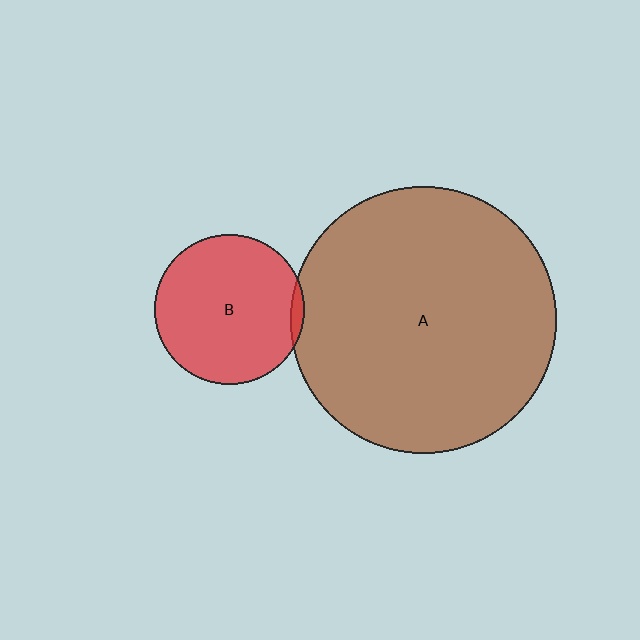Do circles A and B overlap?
Yes.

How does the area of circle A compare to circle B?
Approximately 3.2 times.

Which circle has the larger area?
Circle A (brown).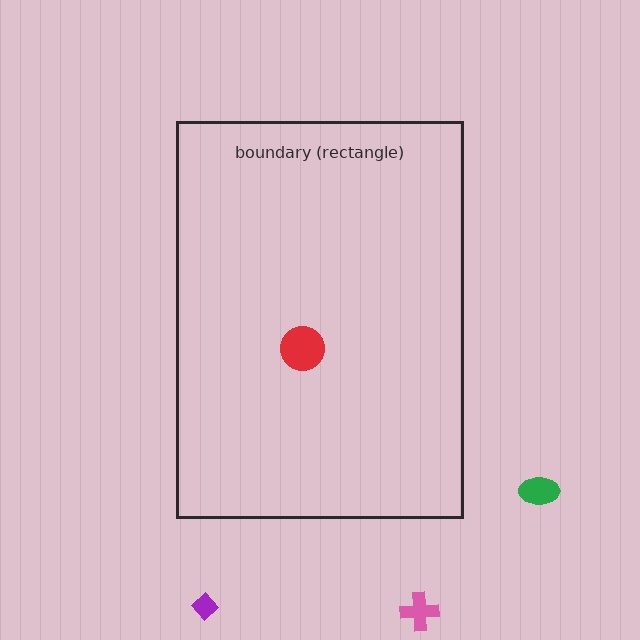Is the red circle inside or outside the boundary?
Inside.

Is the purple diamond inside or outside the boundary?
Outside.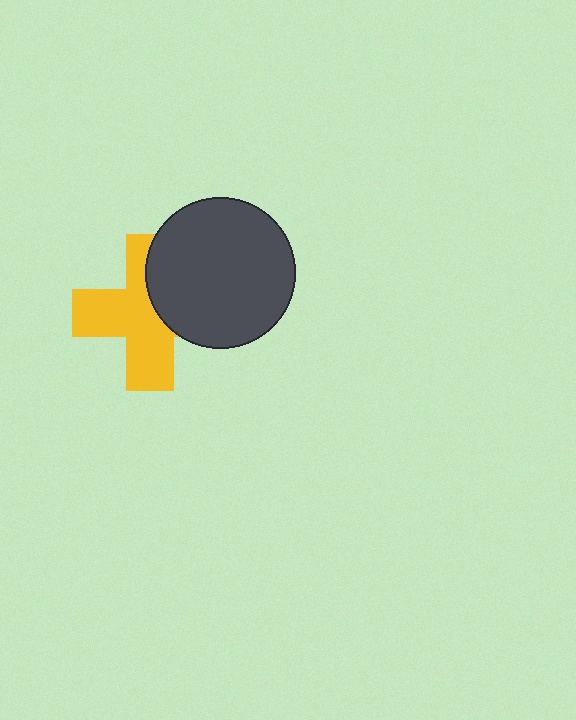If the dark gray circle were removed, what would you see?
You would see the complete yellow cross.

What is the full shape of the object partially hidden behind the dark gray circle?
The partially hidden object is a yellow cross.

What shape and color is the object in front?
The object in front is a dark gray circle.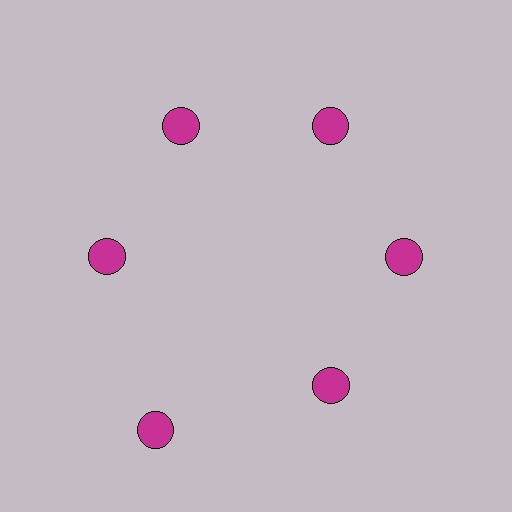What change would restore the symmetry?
The symmetry would be restored by moving it inward, back onto the ring so that all 6 circles sit at equal angles and equal distance from the center.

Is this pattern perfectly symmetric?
No. The 6 magenta circles are arranged in a ring, but one element near the 7 o'clock position is pushed outward from the center, breaking the 6-fold rotational symmetry.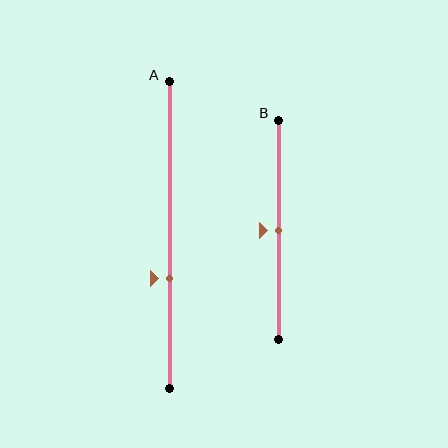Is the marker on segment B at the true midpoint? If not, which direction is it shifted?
Yes, the marker on segment B is at the true midpoint.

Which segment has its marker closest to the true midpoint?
Segment B has its marker closest to the true midpoint.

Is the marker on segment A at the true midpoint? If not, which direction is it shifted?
No, the marker on segment A is shifted downward by about 14% of the segment length.